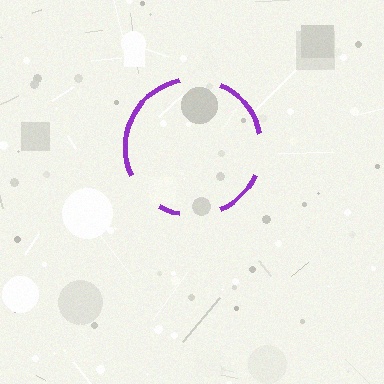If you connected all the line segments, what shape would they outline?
They would outline a circle.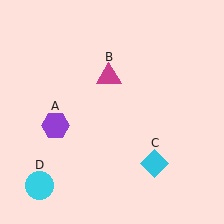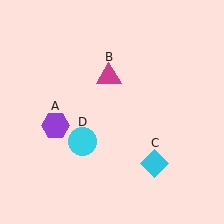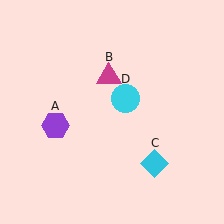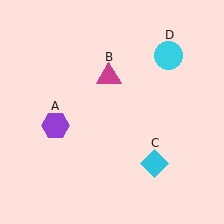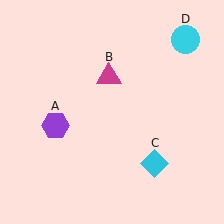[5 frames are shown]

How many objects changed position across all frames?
1 object changed position: cyan circle (object D).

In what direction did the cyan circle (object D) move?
The cyan circle (object D) moved up and to the right.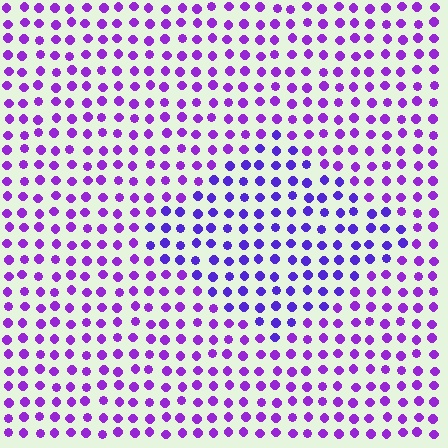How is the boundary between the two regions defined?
The boundary is defined purely by a slight shift in hue (about 25 degrees). Spacing, size, and orientation are identical on both sides.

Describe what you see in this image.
The image is filled with small purple elements in a uniform arrangement. A diamond-shaped region is visible where the elements are tinted to a slightly different hue, forming a subtle color boundary.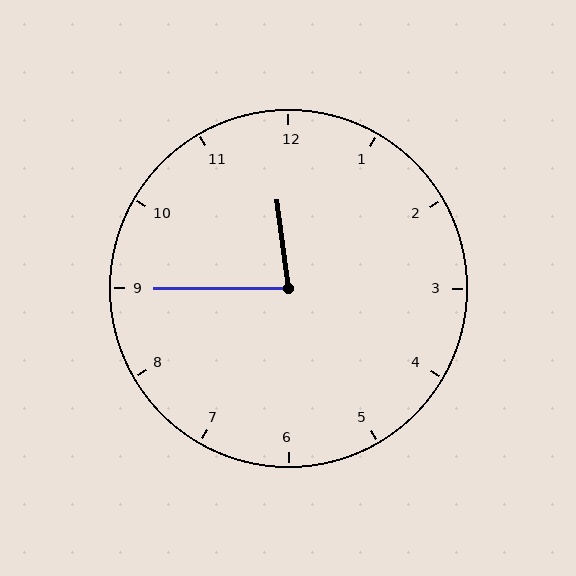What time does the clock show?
11:45.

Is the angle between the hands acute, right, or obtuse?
It is acute.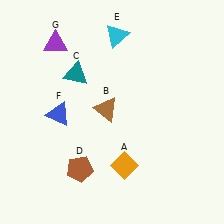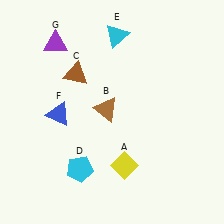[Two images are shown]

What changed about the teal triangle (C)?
In Image 1, C is teal. In Image 2, it changed to brown.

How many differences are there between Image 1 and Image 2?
There are 3 differences between the two images.